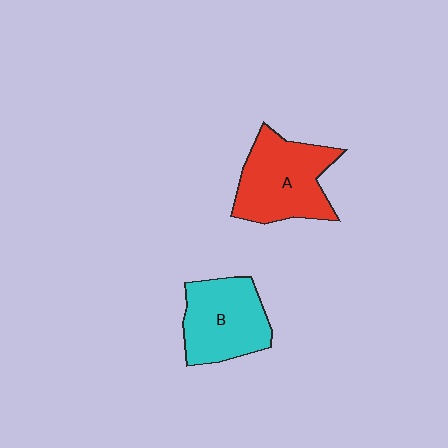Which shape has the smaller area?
Shape B (cyan).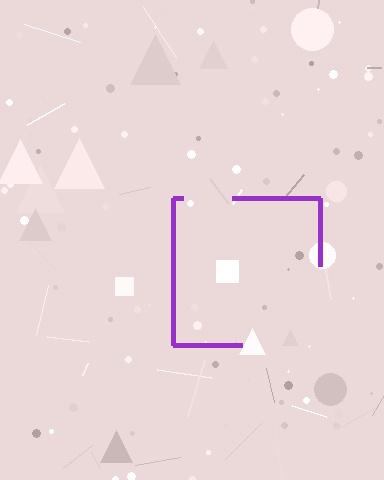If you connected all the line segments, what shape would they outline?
They would outline a square.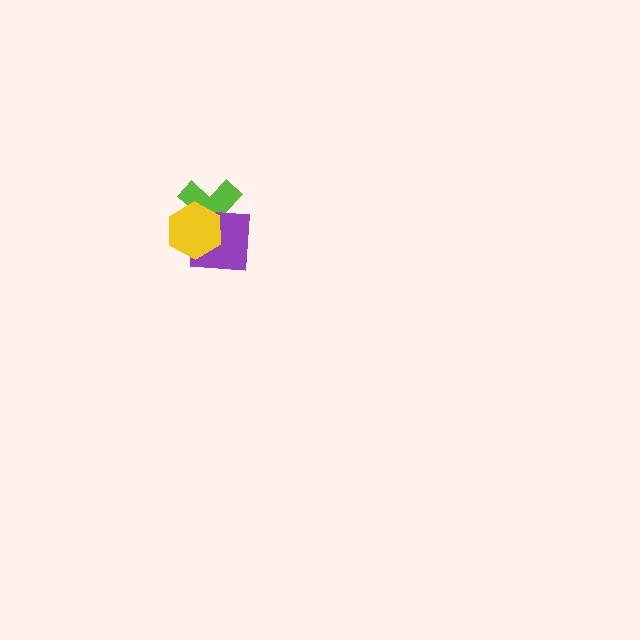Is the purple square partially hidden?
Yes, it is partially covered by another shape.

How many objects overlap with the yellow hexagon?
2 objects overlap with the yellow hexagon.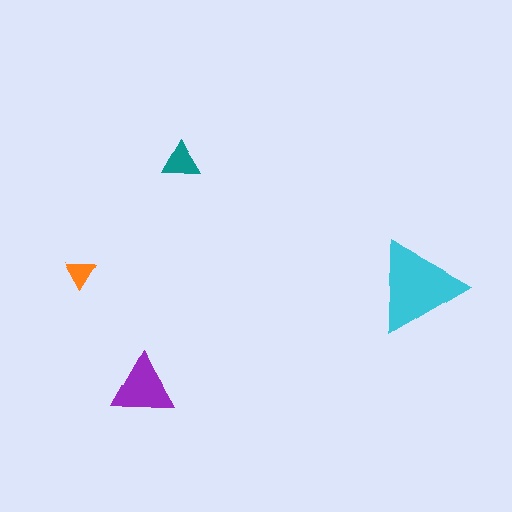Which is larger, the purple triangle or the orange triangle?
The purple one.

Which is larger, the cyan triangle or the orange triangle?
The cyan one.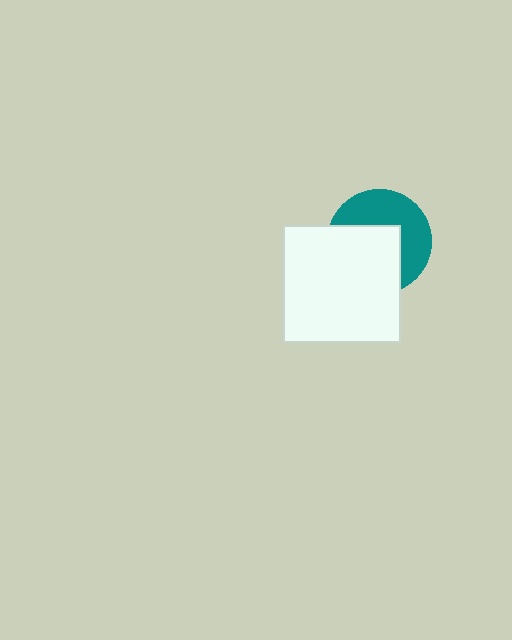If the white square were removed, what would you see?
You would see the complete teal circle.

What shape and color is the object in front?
The object in front is a white square.